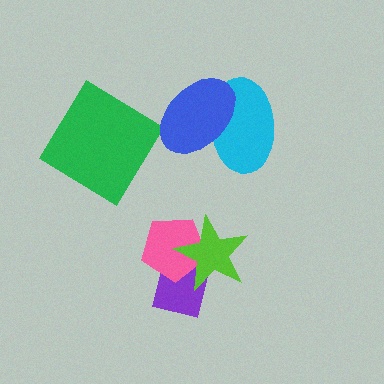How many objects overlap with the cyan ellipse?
1 object overlaps with the cyan ellipse.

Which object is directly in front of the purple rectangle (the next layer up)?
The pink pentagon is directly in front of the purple rectangle.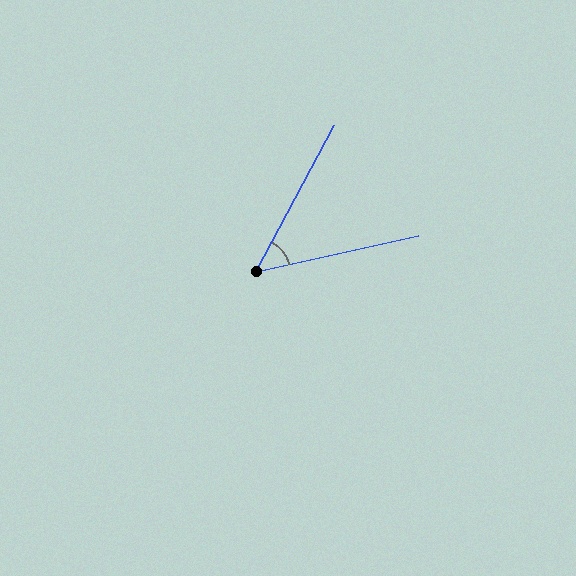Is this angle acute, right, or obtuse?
It is acute.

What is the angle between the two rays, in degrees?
Approximately 49 degrees.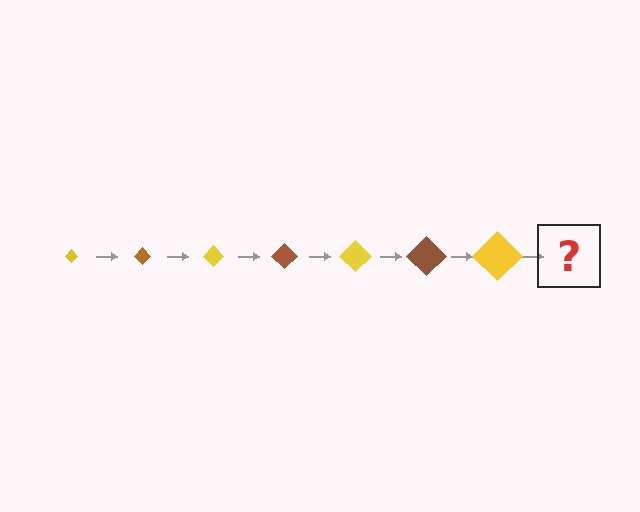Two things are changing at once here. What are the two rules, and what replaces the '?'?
The two rules are that the diamond grows larger each step and the color cycles through yellow and brown. The '?' should be a brown diamond, larger than the previous one.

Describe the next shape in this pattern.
It should be a brown diamond, larger than the previous one.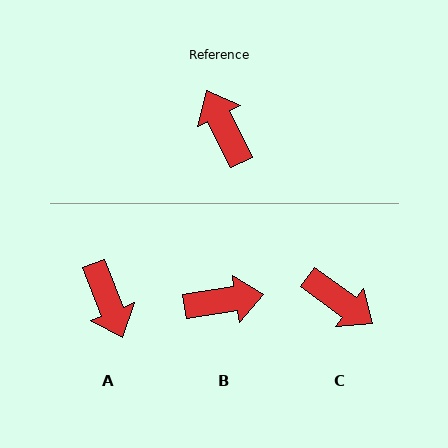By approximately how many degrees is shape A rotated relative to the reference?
Approximately 176 degrees counter-clockwise.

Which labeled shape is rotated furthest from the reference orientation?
A, about 176 degrees away.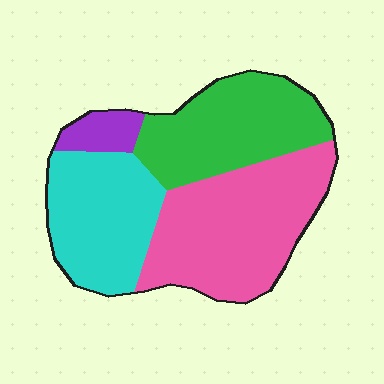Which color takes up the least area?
Purple, at roughly 5%.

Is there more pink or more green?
Pink.